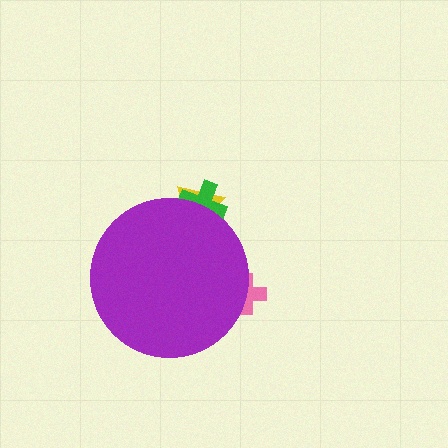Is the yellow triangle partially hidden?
Yes, the yellow triangle is partially hidden behind the purple circle.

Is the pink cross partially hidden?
Yes, the pink cross is partially hidden behind the purple circle.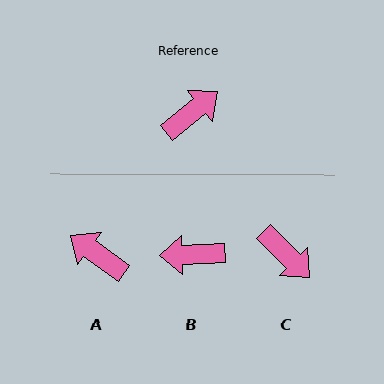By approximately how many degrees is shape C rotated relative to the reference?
Approximately 84 degrees clockwise.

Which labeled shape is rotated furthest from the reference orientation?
B, about 143 degrees away.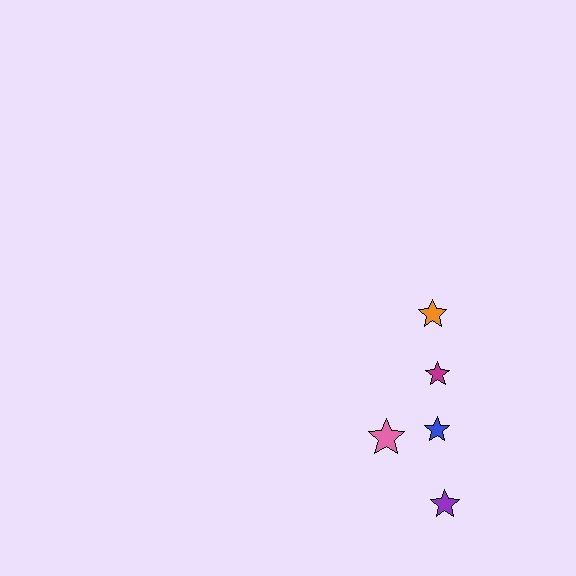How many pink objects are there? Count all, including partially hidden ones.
There is 1 pink object.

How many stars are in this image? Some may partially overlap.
There are 5 stars.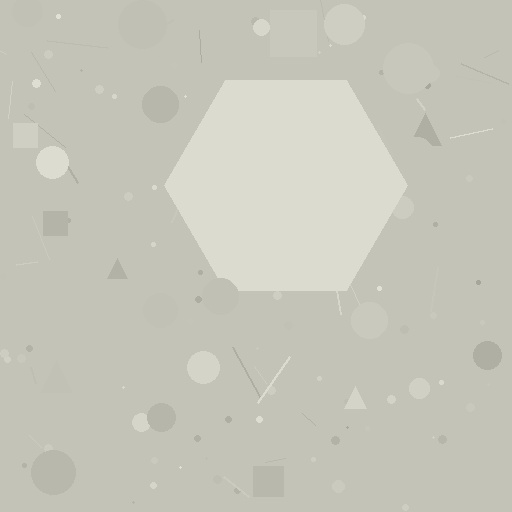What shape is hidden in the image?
A hexagon is hidden in the image.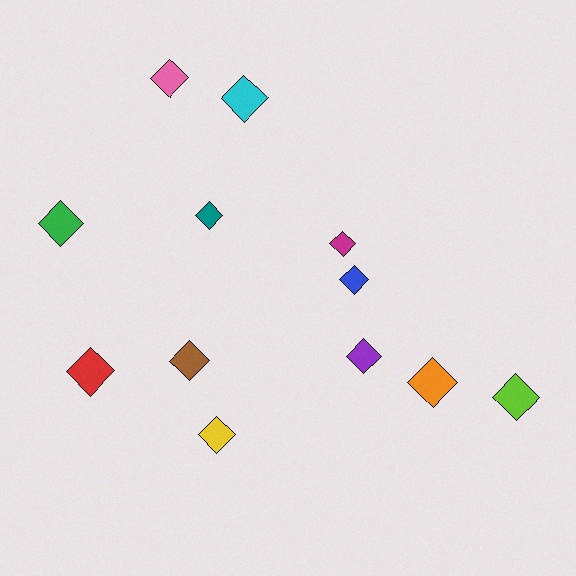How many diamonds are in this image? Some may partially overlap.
There are 12 diamonds.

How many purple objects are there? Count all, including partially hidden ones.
There is 1 purple object.